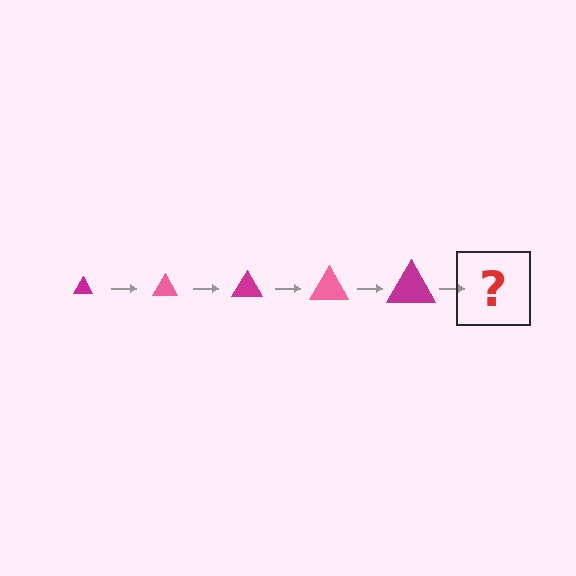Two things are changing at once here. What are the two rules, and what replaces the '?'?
The two rules are that the triangle grows larger each step and the color cycles through magenta and pink. The '?' should be a pink triangle, larger than the previous one.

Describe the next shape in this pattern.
It should be a pink triangle, larger than the previous one.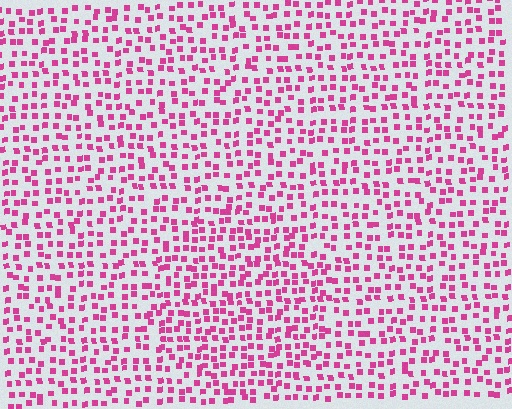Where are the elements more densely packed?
The elements are more densely packed inside the circle boundary.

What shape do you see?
I see a circle.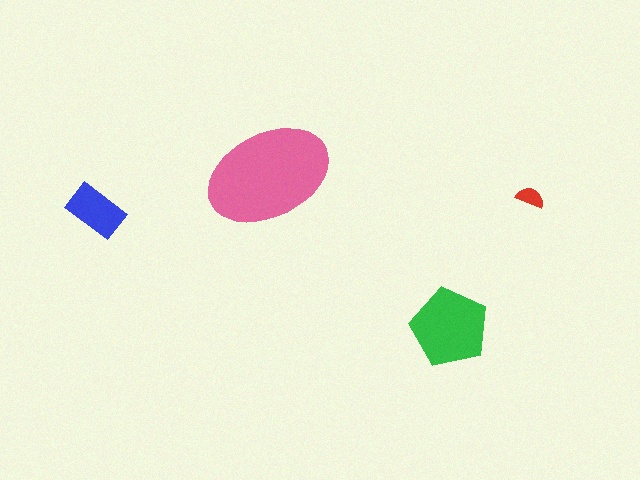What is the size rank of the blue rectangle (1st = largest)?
3rd.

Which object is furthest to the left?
The blue rectangle is leftmost.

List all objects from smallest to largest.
The red semicircle, the blue rectangle, the green pentagon, the pink ellipse.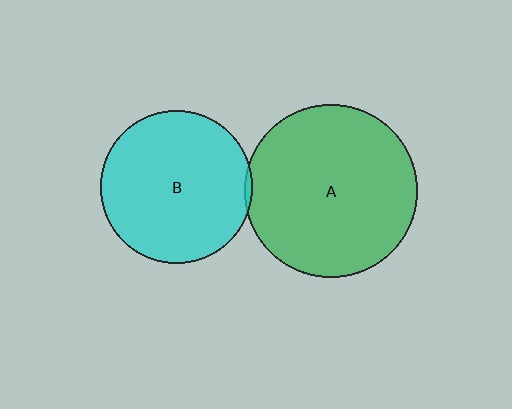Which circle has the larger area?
Circle A (green).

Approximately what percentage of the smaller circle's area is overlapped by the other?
Approximately 5%.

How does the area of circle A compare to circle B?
Approximately 1.3 times.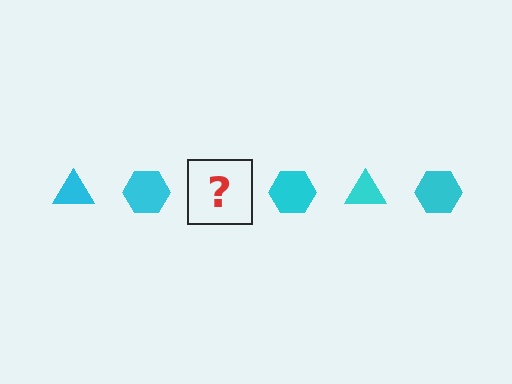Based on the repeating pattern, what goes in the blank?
The blank should be a cyan triangle.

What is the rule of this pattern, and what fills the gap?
The rule is that the pattern cycles through triangle, hexagon shapes in cyan. The gap should be filled with a cyan triangle.